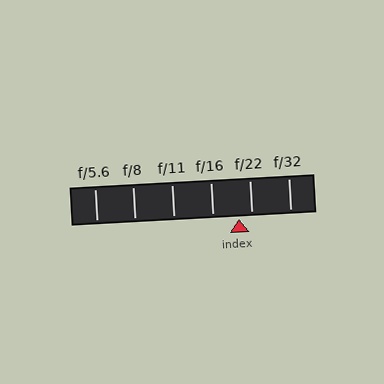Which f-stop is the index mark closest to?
The index mark is closest to f/22.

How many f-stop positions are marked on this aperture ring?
There are 6 f-stop positions marked.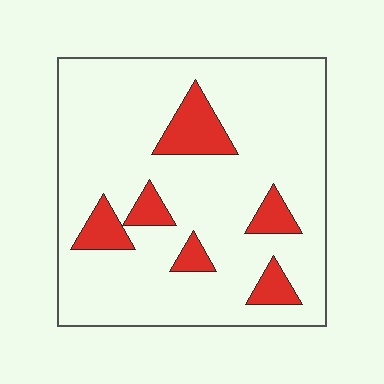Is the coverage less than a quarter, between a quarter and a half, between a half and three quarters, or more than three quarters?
Less than a quarter.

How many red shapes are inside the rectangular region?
6.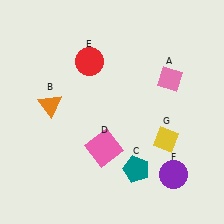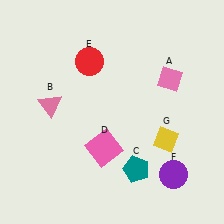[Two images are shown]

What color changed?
The triangle (B) changed from orange in Image 1 to pink in Image 2.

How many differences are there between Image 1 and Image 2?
There is 1 difference between the two images.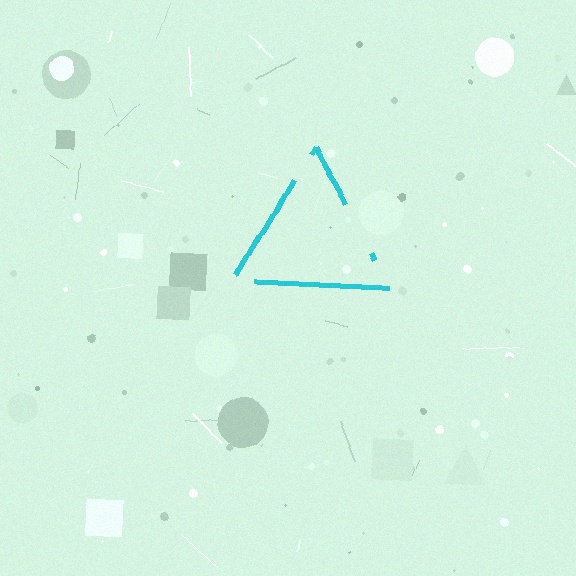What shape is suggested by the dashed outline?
The dashed outline suggests a triangle.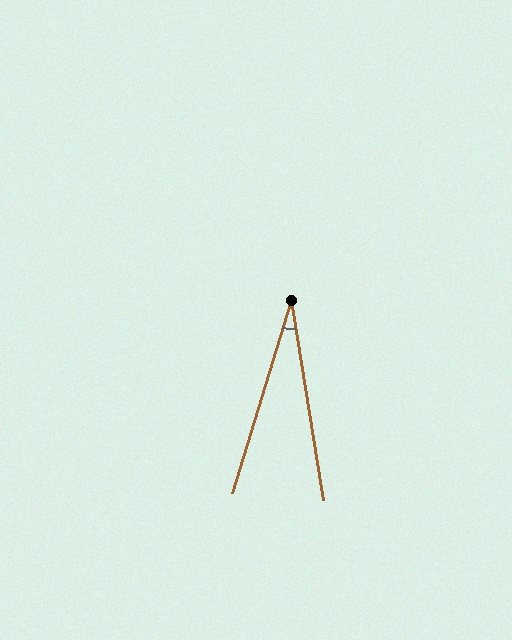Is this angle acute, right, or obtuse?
It is acute.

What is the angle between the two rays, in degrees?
Approximately 26 degrees.